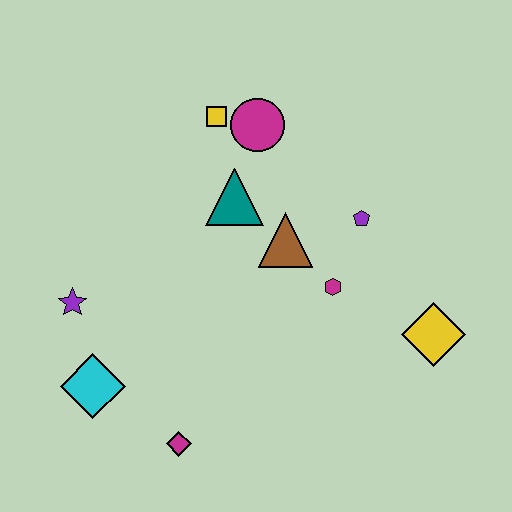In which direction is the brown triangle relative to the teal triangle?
The brown triangle is to the right of the teal triangle.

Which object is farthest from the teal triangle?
The magenta diamond is farthest from the teal triangle.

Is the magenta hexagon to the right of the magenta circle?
Yes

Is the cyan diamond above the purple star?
No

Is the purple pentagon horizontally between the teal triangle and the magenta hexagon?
No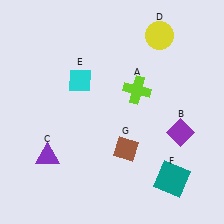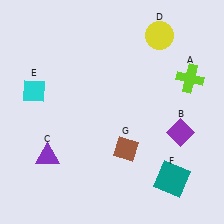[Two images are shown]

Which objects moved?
The objects that moved are: the lime cross (A), the cyan diamond (E).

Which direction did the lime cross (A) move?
The lime cross (A) moved right.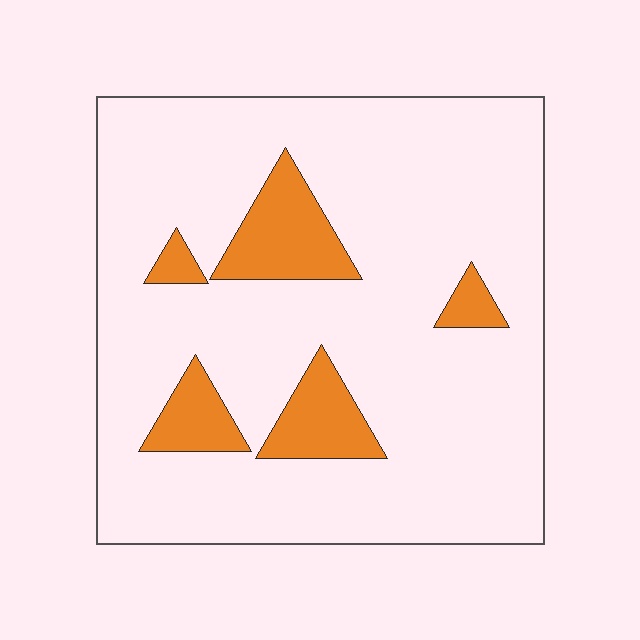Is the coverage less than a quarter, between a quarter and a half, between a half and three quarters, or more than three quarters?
Less than a quarter.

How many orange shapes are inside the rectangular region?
5.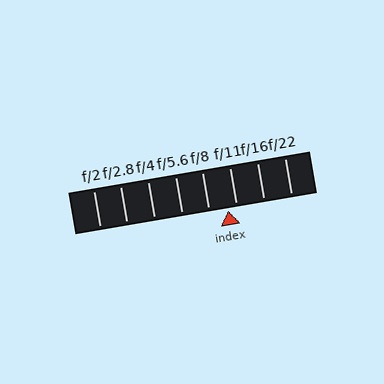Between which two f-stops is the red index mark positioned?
The index mark is between f/8 and f/11.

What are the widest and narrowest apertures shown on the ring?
The widest aperture shown is f/2 and the narrowest is f/22.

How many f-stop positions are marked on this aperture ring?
There are 8 f-stop positions marked.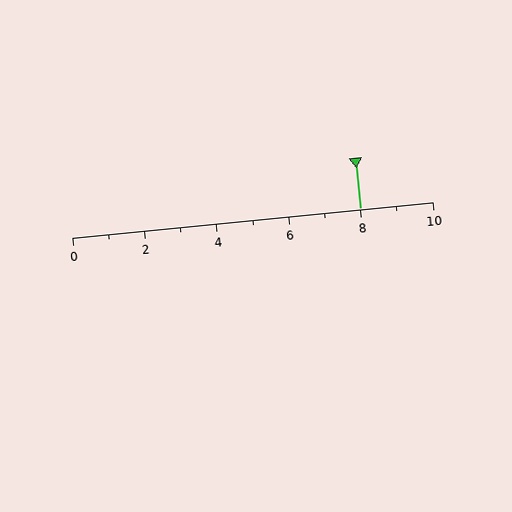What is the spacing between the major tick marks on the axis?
The major ticks are spaced 2 apart.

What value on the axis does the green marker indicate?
The marker indicates approximately 8.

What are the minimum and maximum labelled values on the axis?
The axis runs from 0 to 10.